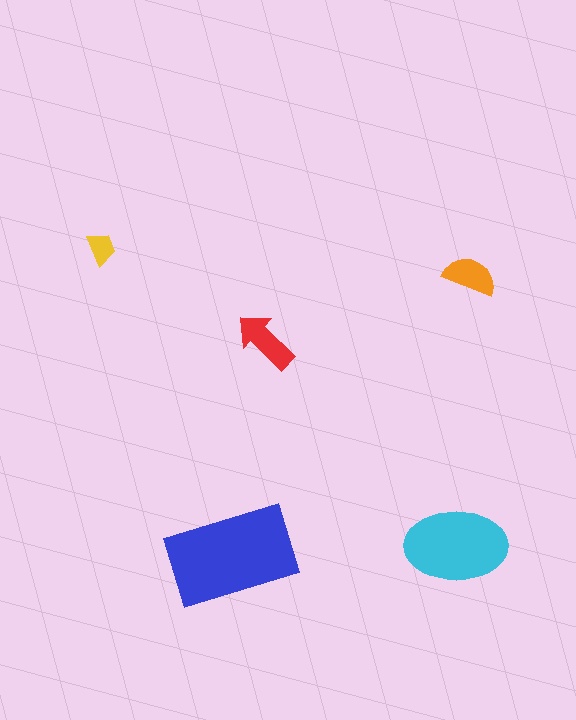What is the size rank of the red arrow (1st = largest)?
3rd.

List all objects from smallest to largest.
The yellow trapezoid, the orange semicircle, the red arrow, the cyan ellipse, the blue rectangle.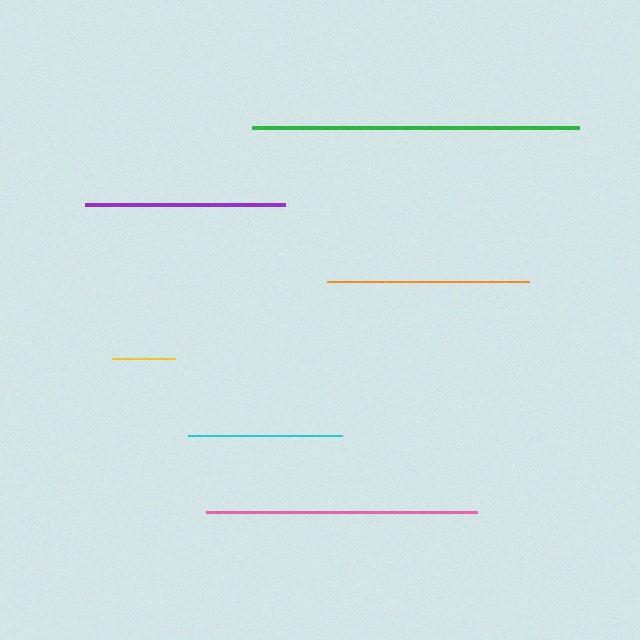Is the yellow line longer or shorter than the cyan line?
The cyan line is longer than the yellow line.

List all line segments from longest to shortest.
From longest to shortest: green, pink, orange, purple, cyan, yellow.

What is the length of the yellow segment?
The yellow segment is approximately 63 pixels long.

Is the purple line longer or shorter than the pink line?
The pink line is longer than the purple line.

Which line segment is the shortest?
The yellow line is the shortest at approximately 63 pixels.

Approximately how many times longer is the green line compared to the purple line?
The green line is approximately 1.6 times the length of the purple line.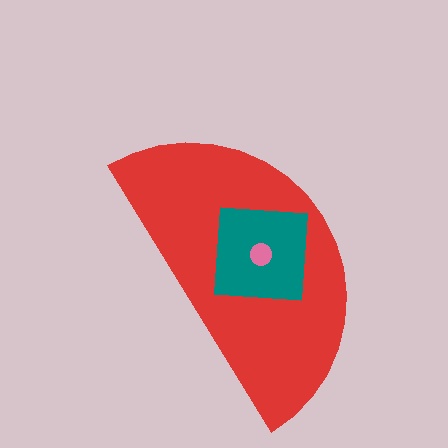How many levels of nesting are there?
3.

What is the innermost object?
The pink circle.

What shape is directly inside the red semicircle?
The teal square.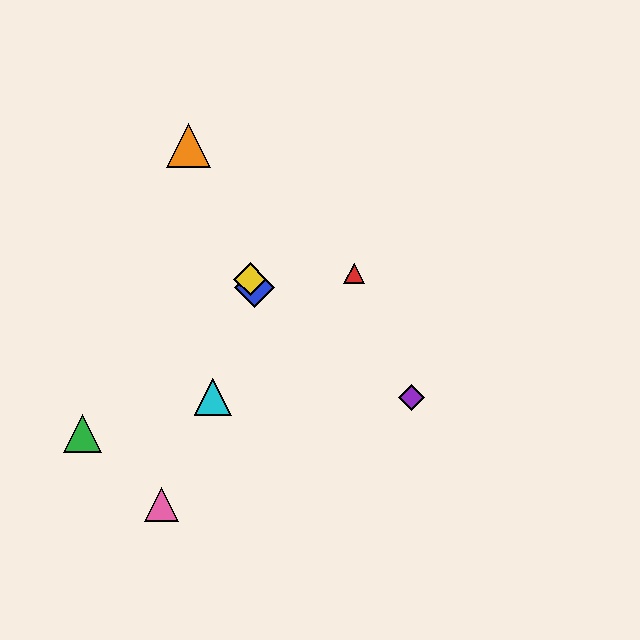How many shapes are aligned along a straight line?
3 shapes (the blue diamond, the yellow diamond, the orange triangle) are aligned along a straight line.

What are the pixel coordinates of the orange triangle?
The orange triangle is at (188, 146).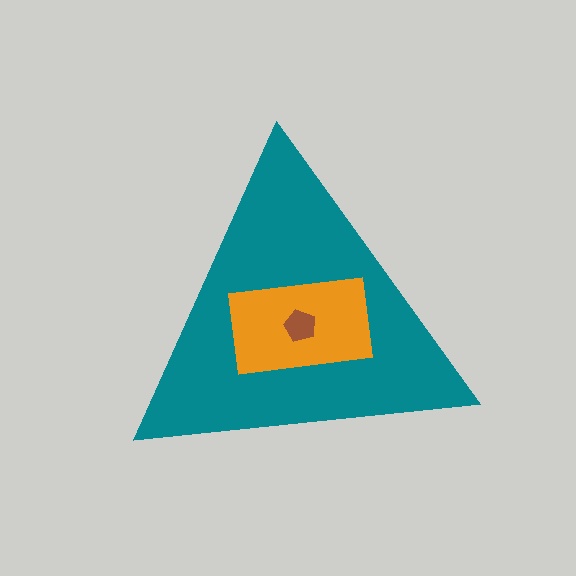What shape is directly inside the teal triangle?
The orange rectangle.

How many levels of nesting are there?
3.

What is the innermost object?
The brown pentagon.